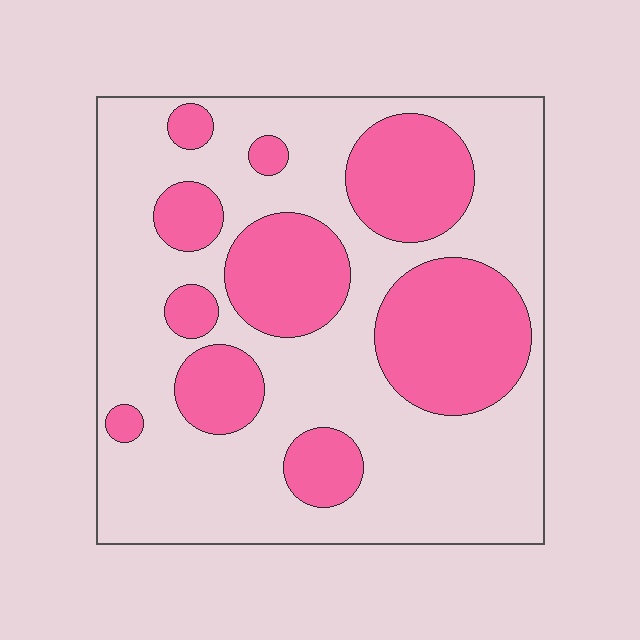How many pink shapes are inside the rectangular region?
10.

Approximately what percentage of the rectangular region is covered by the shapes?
Approximately 35%.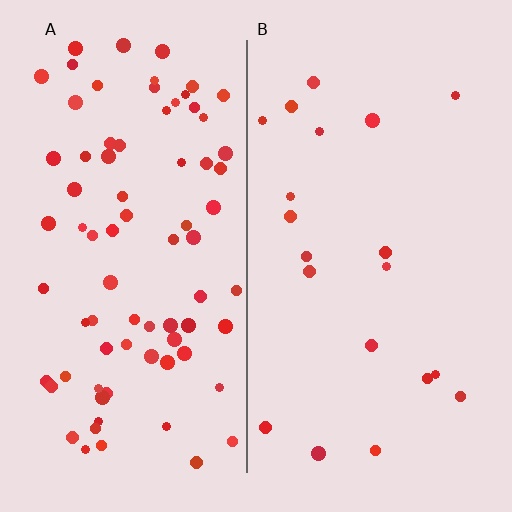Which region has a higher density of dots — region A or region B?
A (the left).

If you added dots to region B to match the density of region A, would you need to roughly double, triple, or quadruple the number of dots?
Approximately quadruple.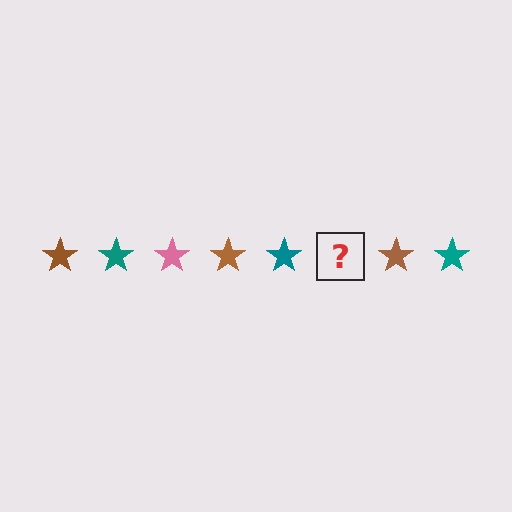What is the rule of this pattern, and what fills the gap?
The rule is that the pattern cycles through brown, teal, pink stars. The gap should be filled with a pink star.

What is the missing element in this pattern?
The missing element is a pink star.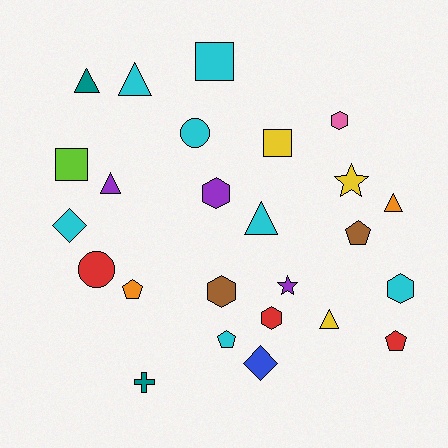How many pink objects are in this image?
There is 1 pink object.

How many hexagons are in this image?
There are 5 hexagons.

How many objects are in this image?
There are 25 objects.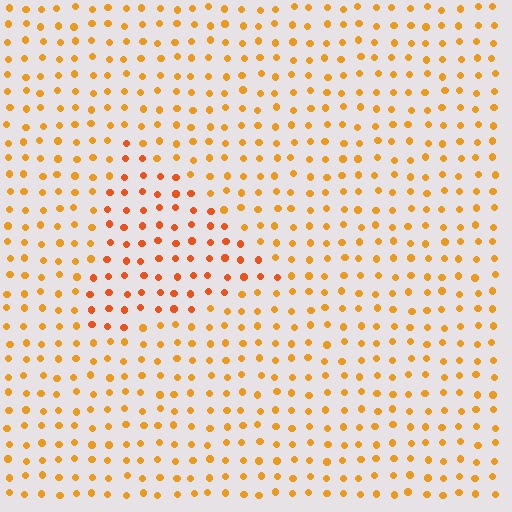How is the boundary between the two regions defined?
The boundary is defined purely by a slight shift in hue (about 21 degrees). Spacing, size, and orientation are identical on both sides.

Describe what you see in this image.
The image is filled with small orange elements in a uniform arrangement. A triangle-shaped region is visible where the elements are tinted to a slightly different hue, forming a subtle color boundary.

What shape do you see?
I see a triangle.